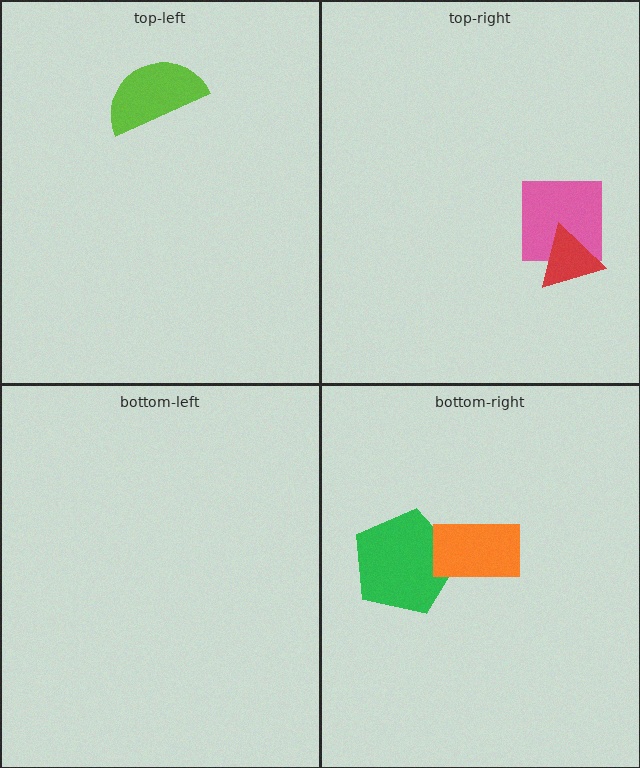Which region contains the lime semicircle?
The top-left region.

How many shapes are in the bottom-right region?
2.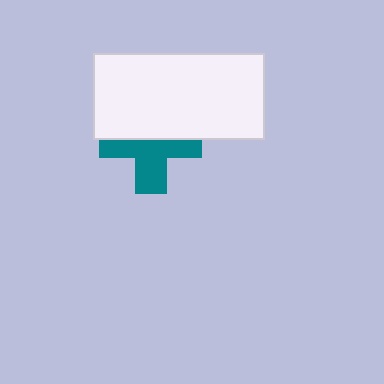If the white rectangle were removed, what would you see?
You would see the complete teal cross.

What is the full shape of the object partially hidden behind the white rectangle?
The partially hidden object is a teal cross.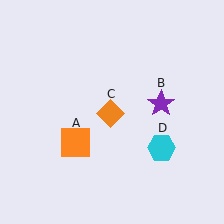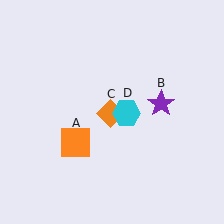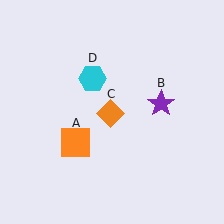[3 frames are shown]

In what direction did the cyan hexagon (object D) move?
The cyan hexagon (object D) moved up and to the left.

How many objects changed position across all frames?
1 object changed position: cyan hexagon (object D).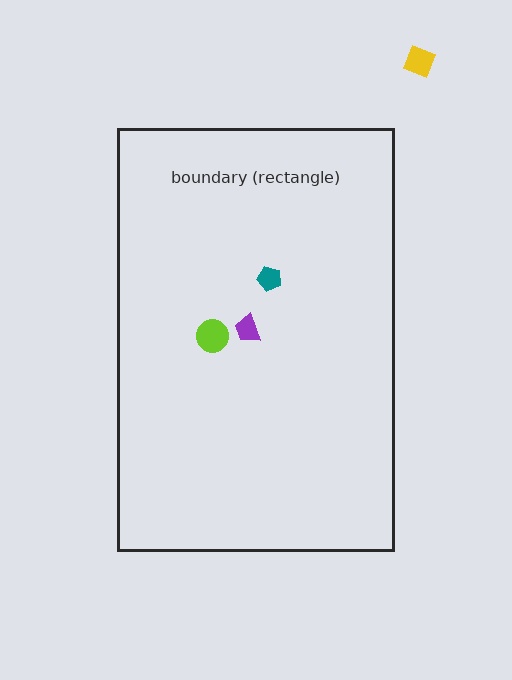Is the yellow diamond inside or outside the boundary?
Outside.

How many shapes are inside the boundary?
3 inside, 1 outside.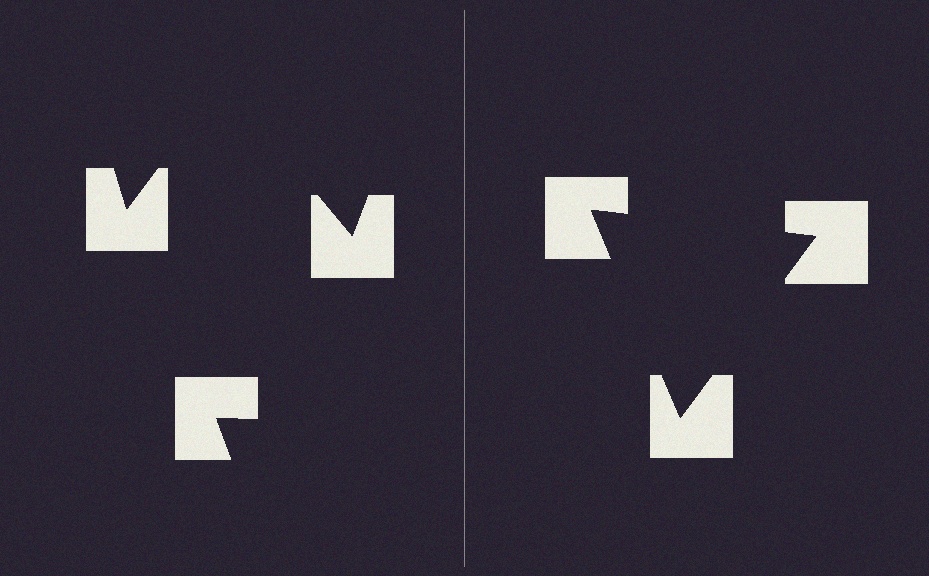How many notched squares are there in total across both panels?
6 — 3 on each side.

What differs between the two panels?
The notched squares are positioned identically on both sides; only the wedge orientations differ. On the right they align to a triangle; on the left they are misaligned.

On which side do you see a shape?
An illusory triangle appears on the right side. On the left side the wedge cuts are rotated, so no coherent shape forms.